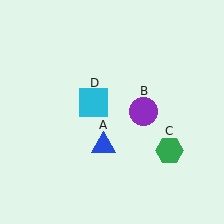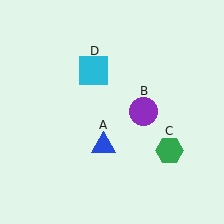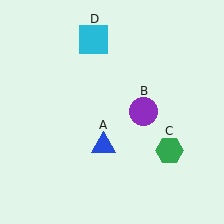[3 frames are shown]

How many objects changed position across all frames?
1 object changed position: cyan square (object D).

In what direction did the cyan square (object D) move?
The cyan square (object D) moved up.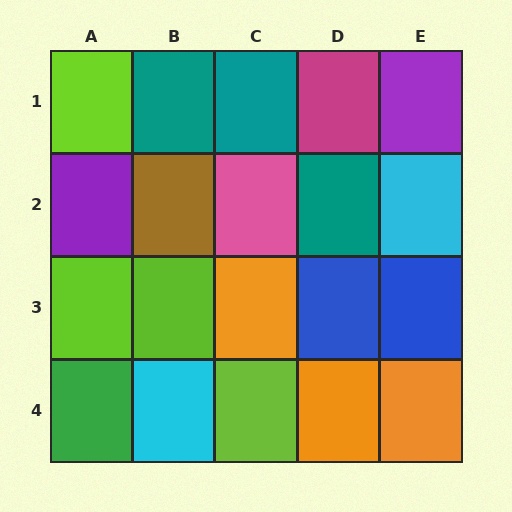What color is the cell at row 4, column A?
Green.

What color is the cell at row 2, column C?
Pink.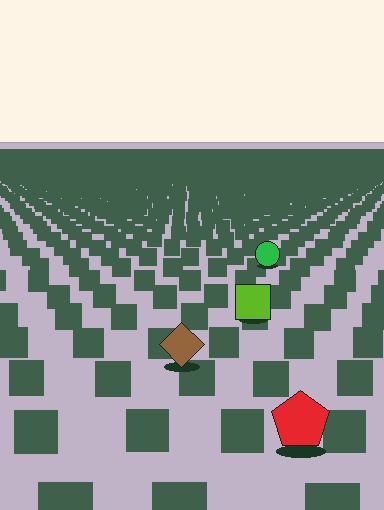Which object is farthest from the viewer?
The green circle is farthest from the viewer. It appears smaller and the ground texture around it is denser.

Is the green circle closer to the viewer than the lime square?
No. The lime square is closer — you can tell from the texture gradient: the ground texture is coarser near it.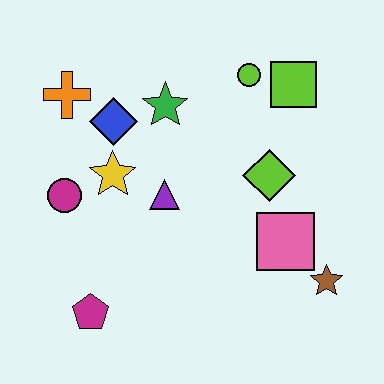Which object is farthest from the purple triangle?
The brown star is farthest from the purple triangle.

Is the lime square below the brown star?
No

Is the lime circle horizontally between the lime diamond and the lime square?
No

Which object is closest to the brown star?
The pink square is closest to the brown star.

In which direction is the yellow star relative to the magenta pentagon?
The yellow star is above the magenta pentagon.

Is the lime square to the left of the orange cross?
No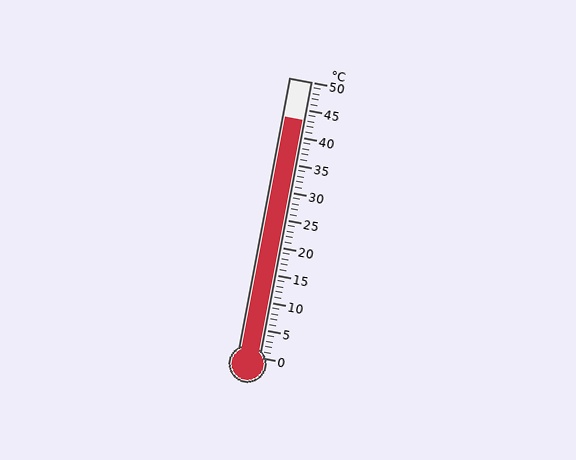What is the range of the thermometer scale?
The thermometer scale ranges from 0°C to 50°C.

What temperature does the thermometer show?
The thermometer shows approximately 43°C.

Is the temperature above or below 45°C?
The temperature is below 45°C.